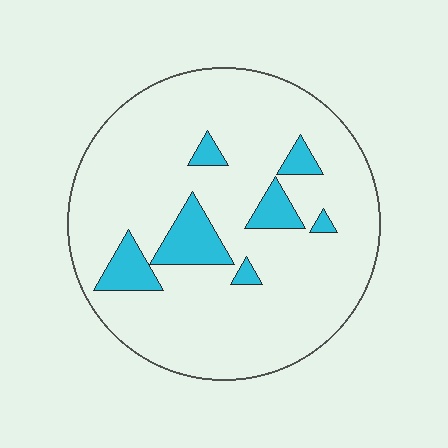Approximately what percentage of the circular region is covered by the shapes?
Approximately 15%.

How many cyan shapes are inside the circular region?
7.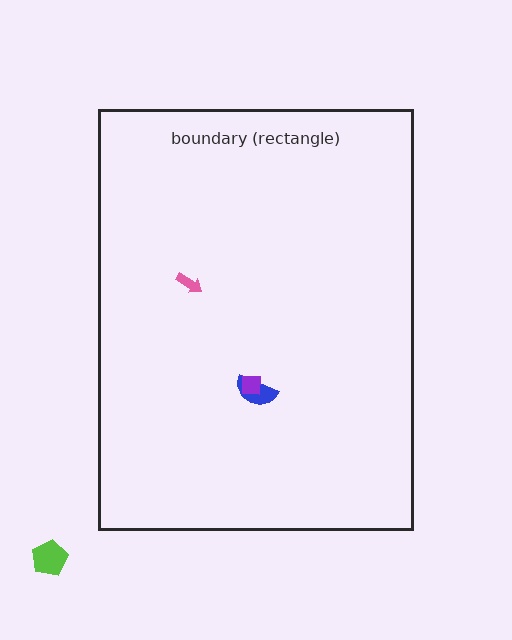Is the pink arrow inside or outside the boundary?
Inside.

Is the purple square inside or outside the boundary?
Inside.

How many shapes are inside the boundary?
3 inside, 1 outside.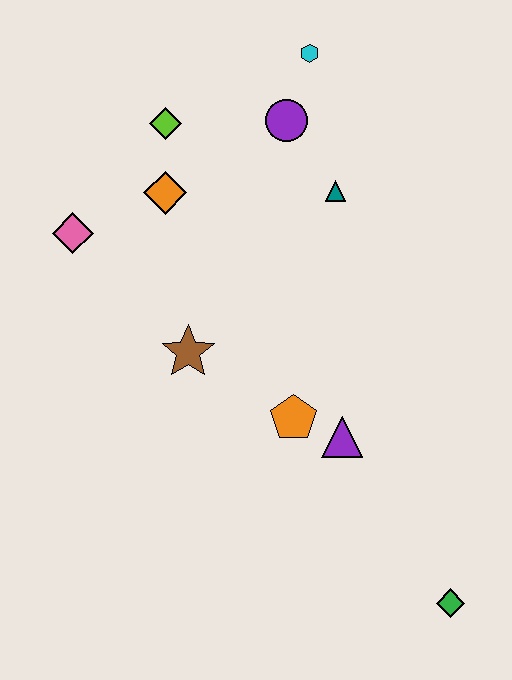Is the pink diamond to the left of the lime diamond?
Yes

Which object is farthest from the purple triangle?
The cyan hexagon is farthest from the purple triangle.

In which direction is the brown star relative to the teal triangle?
The brown star is below the teal triangle.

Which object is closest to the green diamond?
The purple triangle is closest to the green diamond.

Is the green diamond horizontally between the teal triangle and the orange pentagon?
No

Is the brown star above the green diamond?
Yes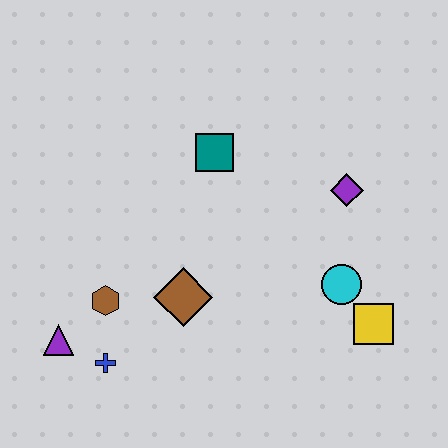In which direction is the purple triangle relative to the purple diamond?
The purple triangle is to the left of the purple diamond.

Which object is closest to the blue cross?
The purple triangle is closest to the blue cross.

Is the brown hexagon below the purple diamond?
Yes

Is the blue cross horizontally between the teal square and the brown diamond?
No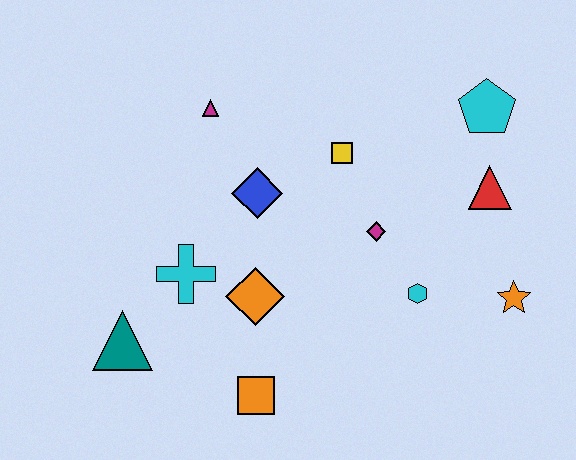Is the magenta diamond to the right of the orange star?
No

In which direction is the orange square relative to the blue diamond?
The orange square is below the blue diamond.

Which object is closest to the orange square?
The orange diamond is closest to the orange square.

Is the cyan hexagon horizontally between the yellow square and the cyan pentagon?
Yes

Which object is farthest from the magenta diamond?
The teal triangle is farthest from the magenta diamond.